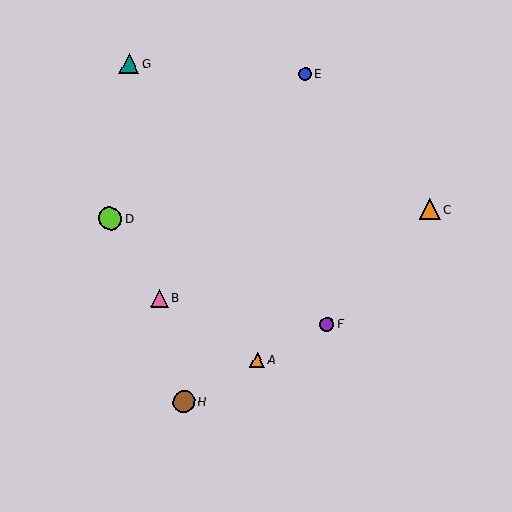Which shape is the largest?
The lime circle (labeled D) is the largest.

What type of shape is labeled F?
Shape F is a purple circle.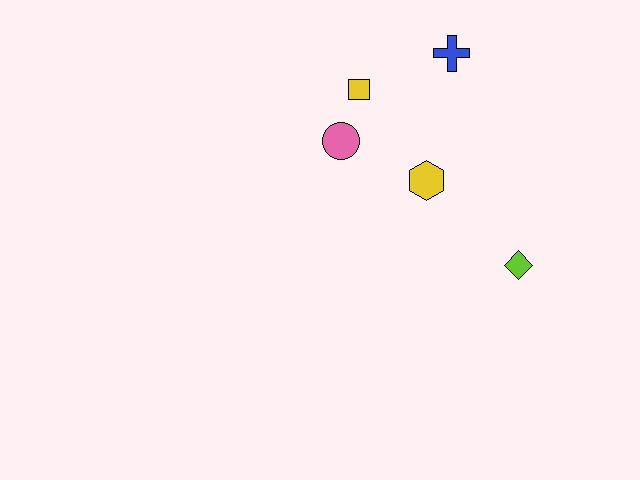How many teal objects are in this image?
There are no teal objects.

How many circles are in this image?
There is 1 circle.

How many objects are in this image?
There are 5 objects.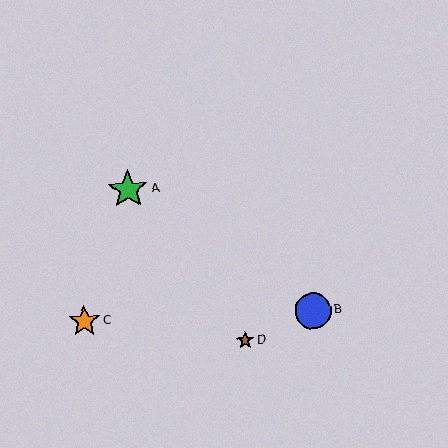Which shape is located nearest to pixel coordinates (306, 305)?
The blue circle (labeled B) at (313, 311) is nearest to that location.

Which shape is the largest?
The green star (labeled A) is the largest.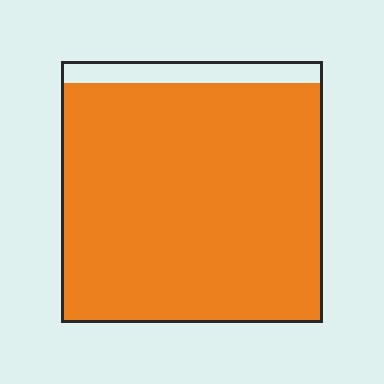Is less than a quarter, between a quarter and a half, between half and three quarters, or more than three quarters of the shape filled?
More than three quarters.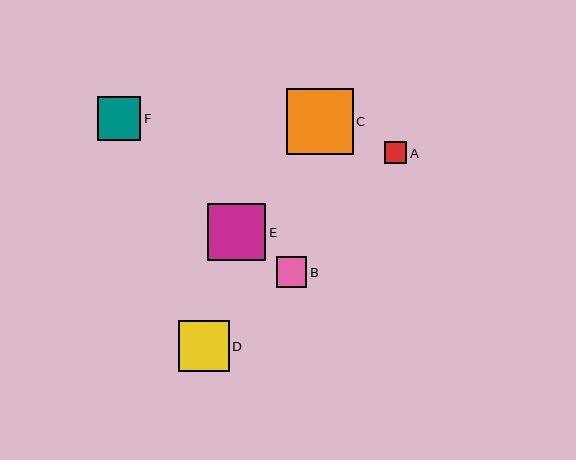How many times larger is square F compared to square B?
Square F is approximately 1.4 times the size of square B.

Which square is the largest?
Square C is the largest with a size of approximately 67 pixels.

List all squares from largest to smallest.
From largest to smallest: C, E, D, F, B, A.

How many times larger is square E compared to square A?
Square E is approximately 2.6 times the size of square A.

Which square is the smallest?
Square A is the smallest with a size of approximately 22 pixels.